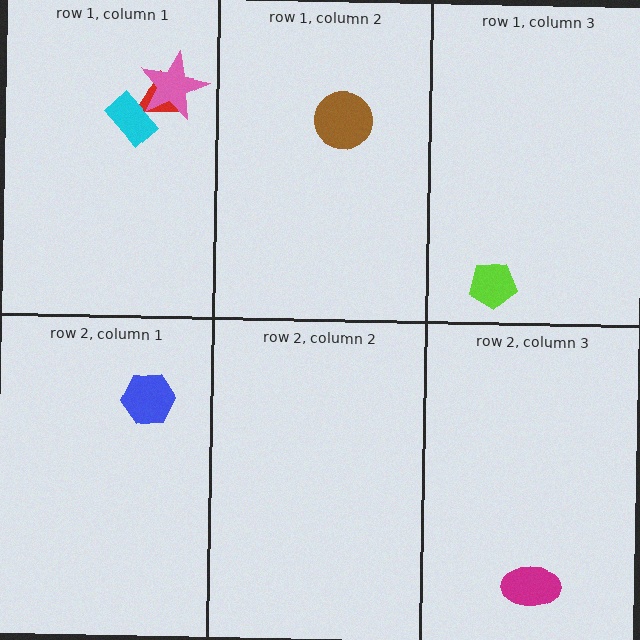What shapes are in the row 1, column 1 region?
The red triangle, the pink star, the cyan rectangle.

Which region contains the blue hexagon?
The row 2, column 1 region.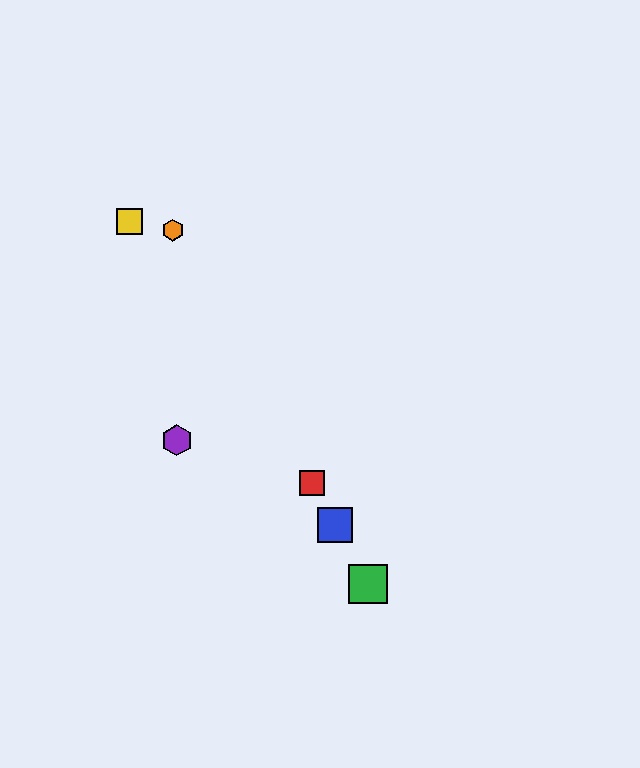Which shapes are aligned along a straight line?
The red square, the blue square, the green square, the orange hexagon are aligned along a straight line.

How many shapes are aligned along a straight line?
4 shapes (the red square, the blue square, the green square, the orange hexagon) are aligned along a straight line.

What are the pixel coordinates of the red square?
The red square is at (312, 483).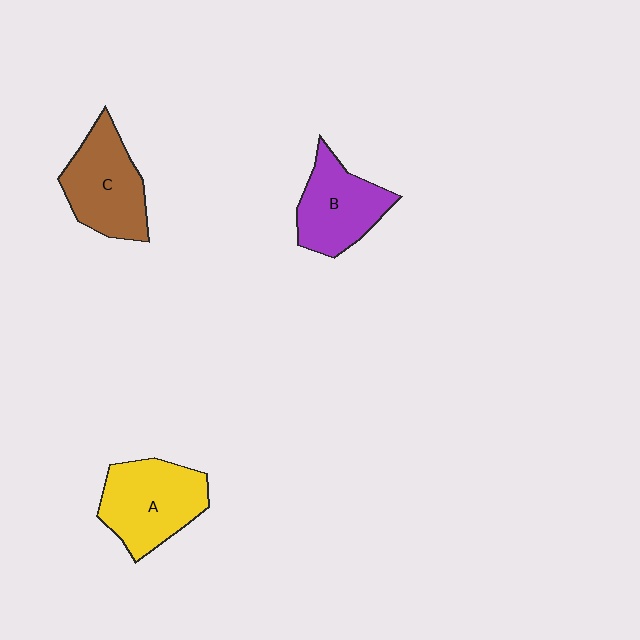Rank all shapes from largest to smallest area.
From largest to smallest: A (yellow), C (brown), B (purple).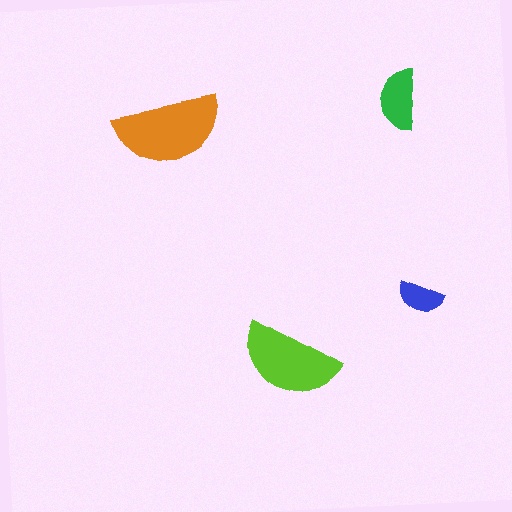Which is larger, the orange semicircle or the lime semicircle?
The orange one.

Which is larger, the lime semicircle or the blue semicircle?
The lime one.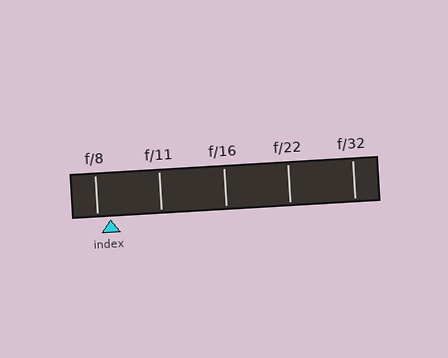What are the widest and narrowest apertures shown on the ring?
The widest aperture shown is f/8 and the narrowest is f/32.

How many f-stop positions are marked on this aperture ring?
There are 5 f-stop positions marked.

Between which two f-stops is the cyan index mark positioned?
The index mark is between f/8 and f/11.